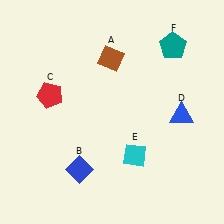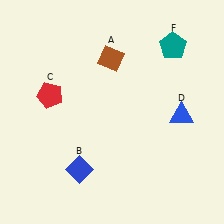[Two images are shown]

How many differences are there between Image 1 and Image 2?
There is 1 difference between the two images.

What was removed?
The cyan diamond (E) was removed in Image 2.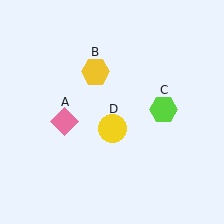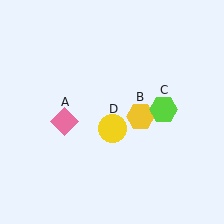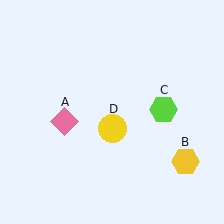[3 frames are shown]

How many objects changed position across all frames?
1 object changed position: yellow hexagon (object B).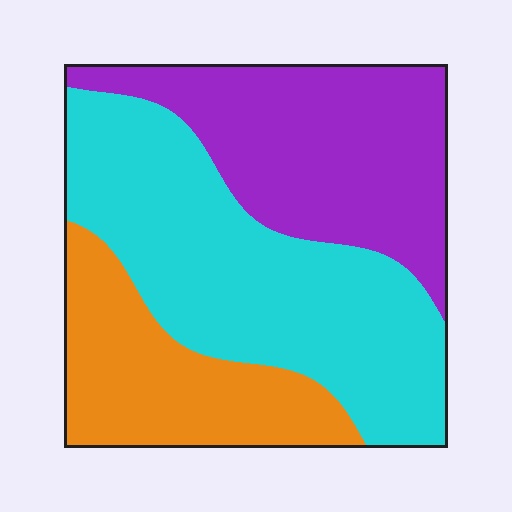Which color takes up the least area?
Orange, at roughly 25%.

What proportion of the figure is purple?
Purple takes up between a quarter and a half of the figure.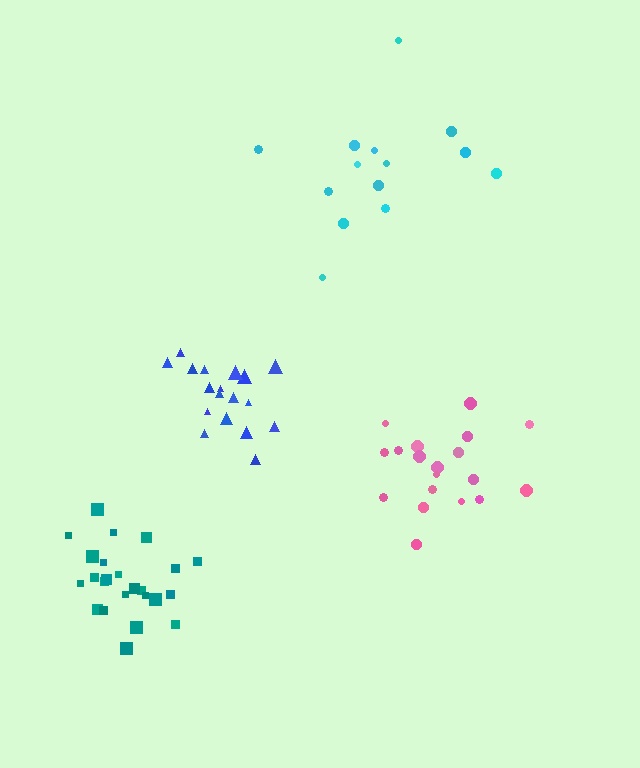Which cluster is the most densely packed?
Teal.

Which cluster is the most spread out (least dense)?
Cyan.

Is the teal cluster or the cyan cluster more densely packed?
Teal.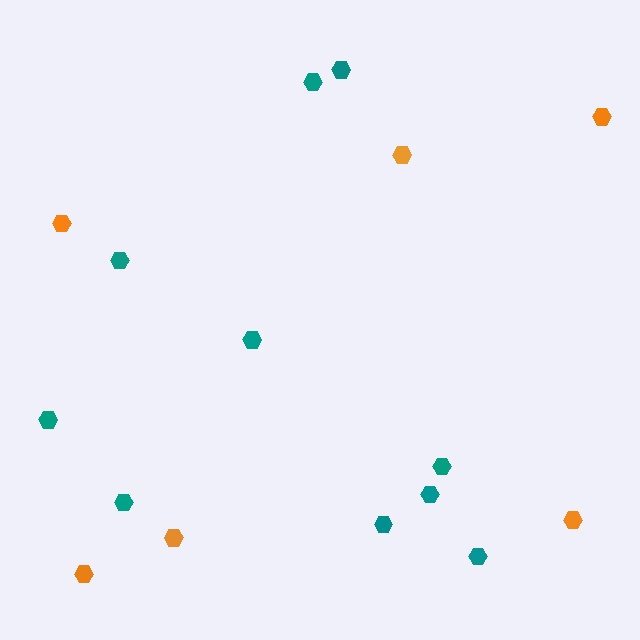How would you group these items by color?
There are 2 groups: one group of teal hexagons (10) and one group of orange hexagons (6).